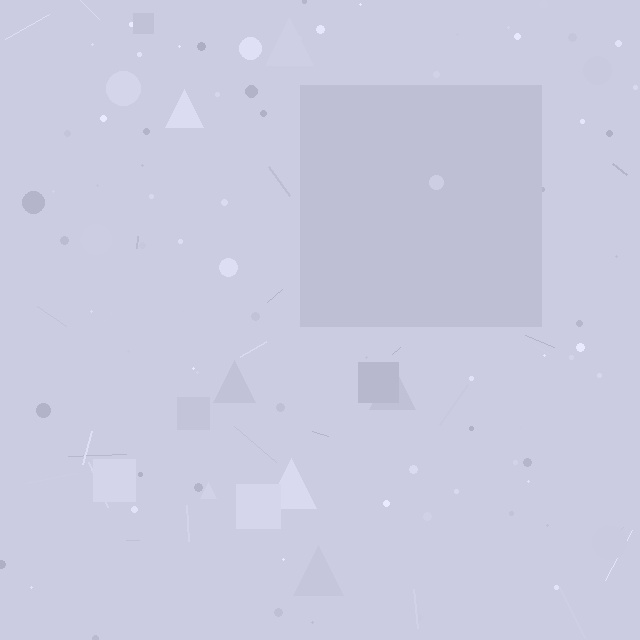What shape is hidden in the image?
A square is hidden in the image.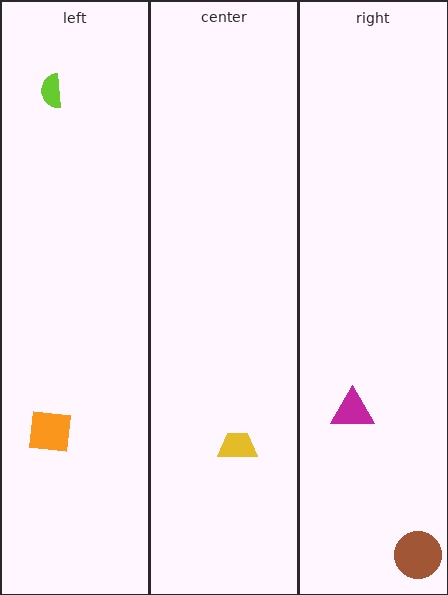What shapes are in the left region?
The lime semicircle, the orange square.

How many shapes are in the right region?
2.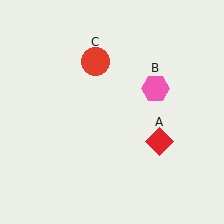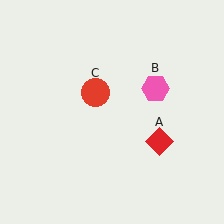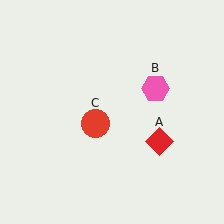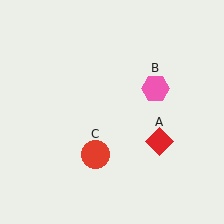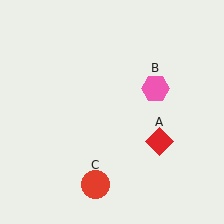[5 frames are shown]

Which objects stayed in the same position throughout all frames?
Red diamond (object A) and pink hexagon (object B) remained stationary.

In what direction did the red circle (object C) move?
The red circle (object C) moved down.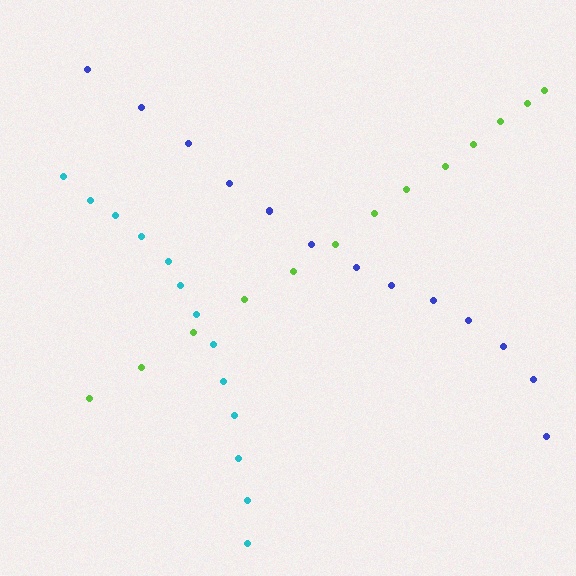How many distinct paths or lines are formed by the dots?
There are 3 distinct paths.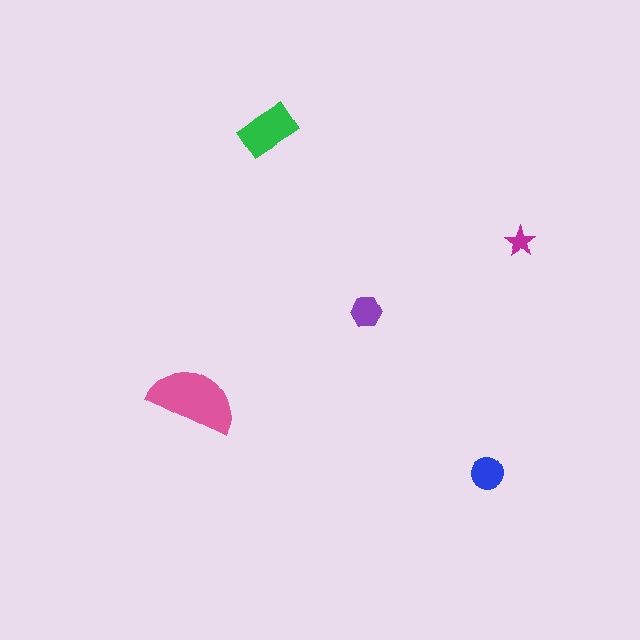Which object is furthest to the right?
The magenta star is rightmost.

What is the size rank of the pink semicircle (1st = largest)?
1st.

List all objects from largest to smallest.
The pink semicircle, the green rectangle, the blue circle, the purple hexagon, the magenta star.